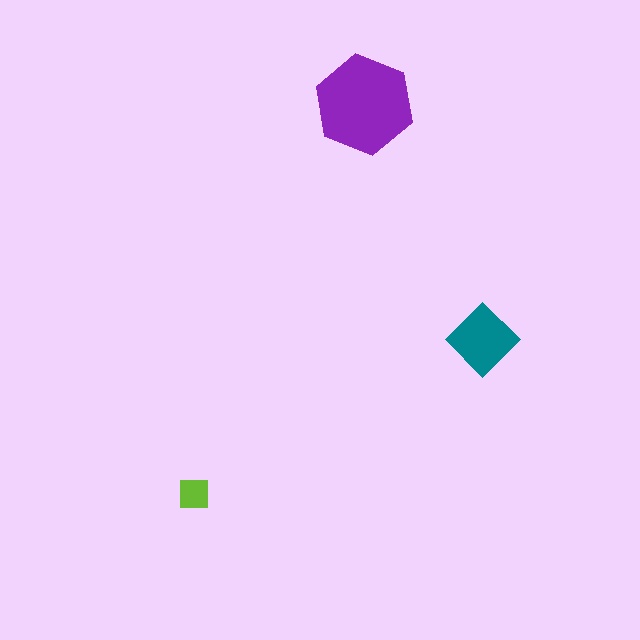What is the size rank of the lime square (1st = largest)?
3rd.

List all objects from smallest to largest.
The lime square, the teal diamond, the purple hexagon.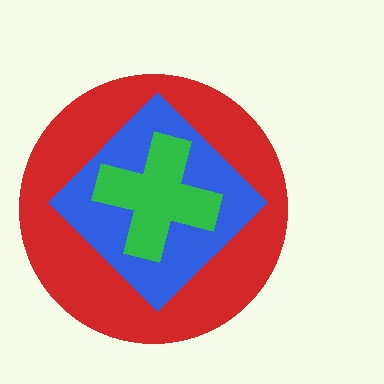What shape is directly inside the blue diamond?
The green cross.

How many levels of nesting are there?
3.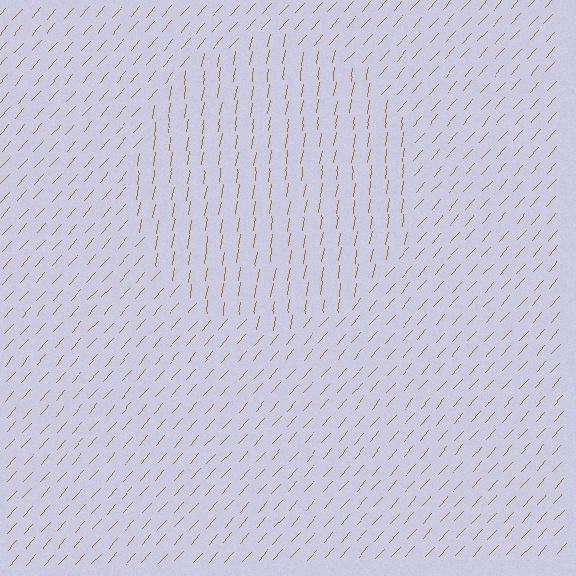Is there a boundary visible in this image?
Yes, there is a texture boundary formed by a change in line orientation.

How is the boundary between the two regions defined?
The boundary is defined purely by a change in line orientation (approximately 33 degrees difference). All lines are the same color and thickness.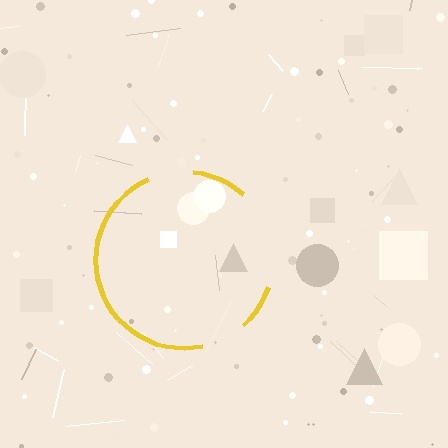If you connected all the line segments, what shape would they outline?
They would outline a circle.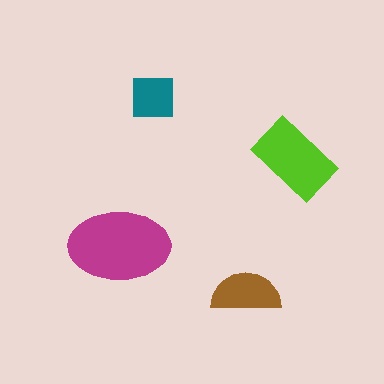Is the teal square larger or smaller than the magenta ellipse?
Smaller.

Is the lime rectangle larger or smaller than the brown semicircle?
Larger.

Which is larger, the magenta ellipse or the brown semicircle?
The magenta ellipse.